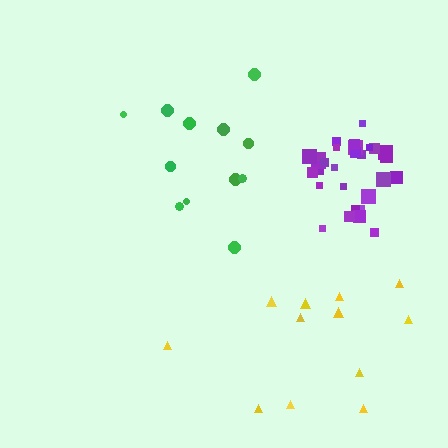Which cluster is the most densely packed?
Purple.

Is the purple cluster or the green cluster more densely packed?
Purple.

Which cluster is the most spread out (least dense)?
Yellow.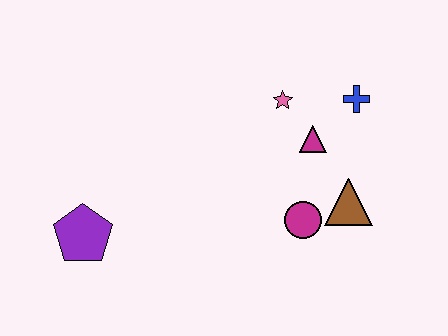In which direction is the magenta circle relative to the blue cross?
The magenta circle is below the blue cross.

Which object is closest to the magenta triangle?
The pink star is closest to the magenta triangle.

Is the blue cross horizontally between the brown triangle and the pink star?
No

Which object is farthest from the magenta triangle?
The purple pentagon is farthest from the magenta triangle.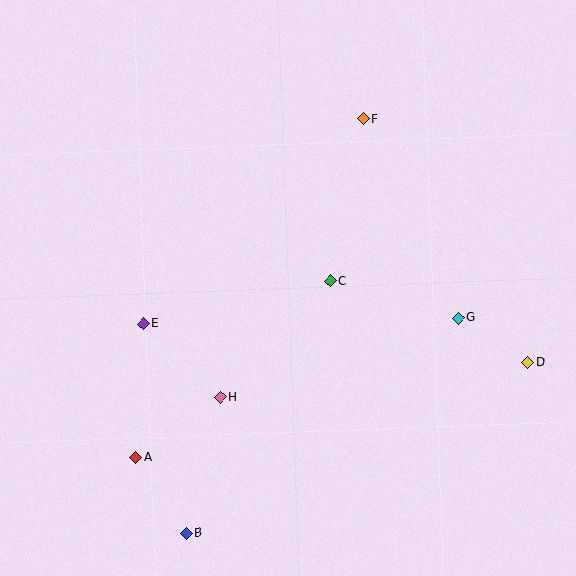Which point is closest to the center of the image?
Point C at (330, 281) is closest to the center.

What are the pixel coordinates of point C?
Point C is at (330, 281).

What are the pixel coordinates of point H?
Point H is at (220, 397).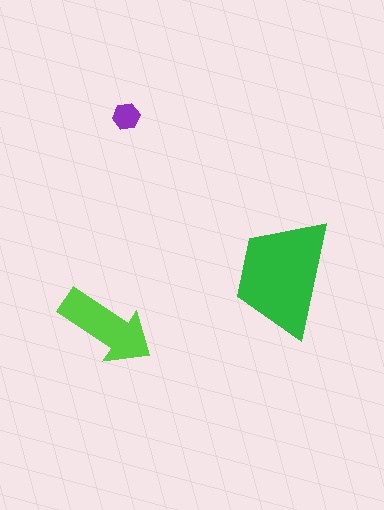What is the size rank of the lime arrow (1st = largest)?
2nd.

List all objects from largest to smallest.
The green trapezoid, the lime arrow, the purple hexagon.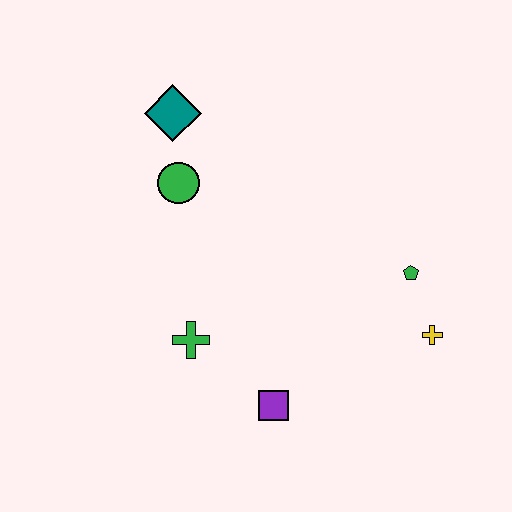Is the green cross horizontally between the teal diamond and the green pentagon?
Yes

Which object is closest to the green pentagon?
The yellow cross is closest to the green pentagon.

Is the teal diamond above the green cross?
Yes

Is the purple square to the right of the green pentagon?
No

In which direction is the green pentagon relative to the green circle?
The green pentagon is to the right of the green circle.